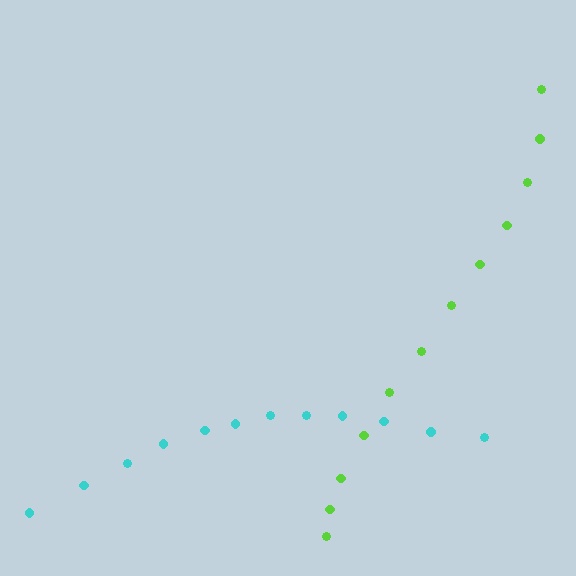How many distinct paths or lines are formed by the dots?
There are 2 distinct paths.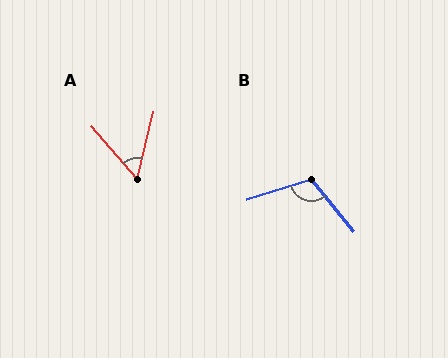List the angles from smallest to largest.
A (55°), B (111°).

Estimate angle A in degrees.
Approximately 55 degrees.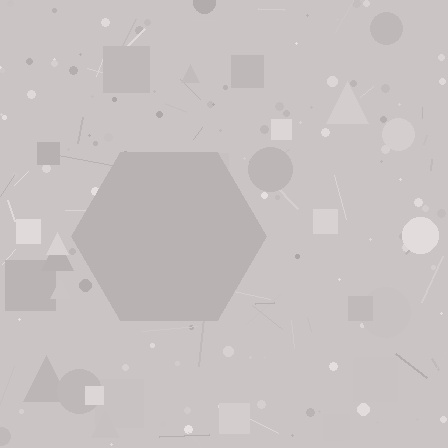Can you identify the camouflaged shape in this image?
The camouflaged shape is a hexagon.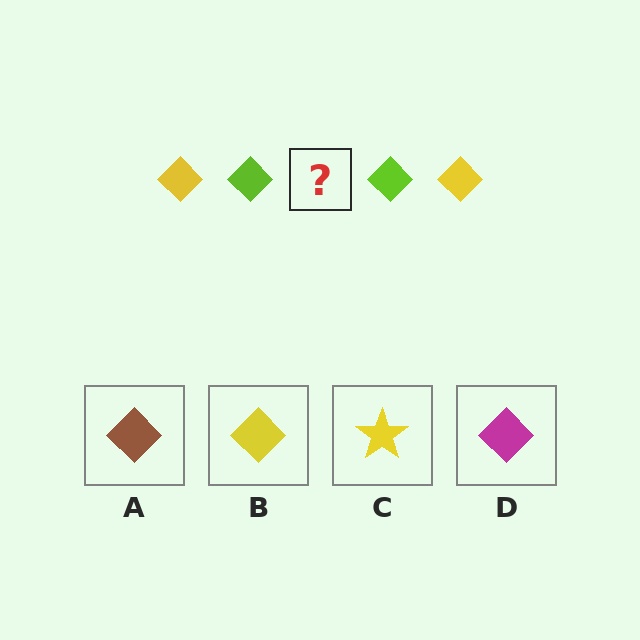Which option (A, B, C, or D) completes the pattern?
B.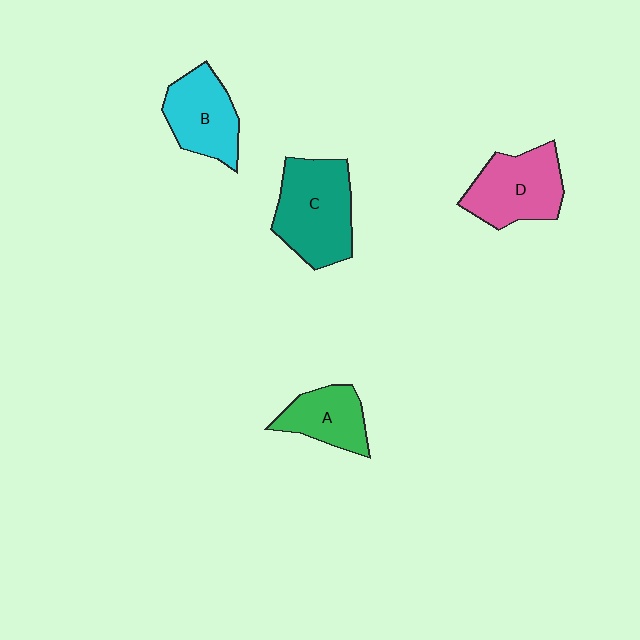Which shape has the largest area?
Shape C (teal).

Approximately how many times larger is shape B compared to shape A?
Approximately 1.2 times.